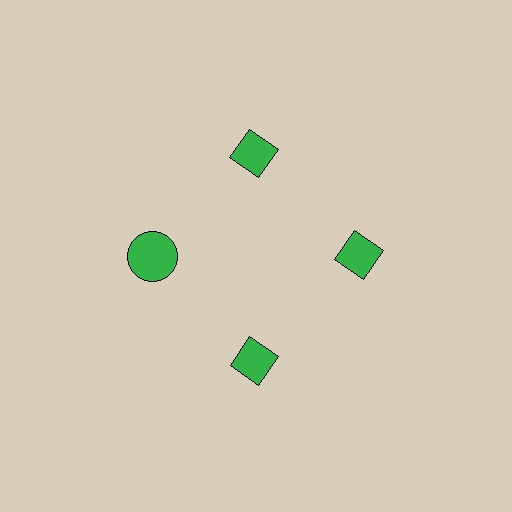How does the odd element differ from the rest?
It has a different shape: circle instead of diamond.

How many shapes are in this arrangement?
There are 4 shapes arranged in a ring pattern.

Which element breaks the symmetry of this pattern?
The green circle at roughly the 9 o'clock position breaks the symmetry. All other shapes are green diamonds.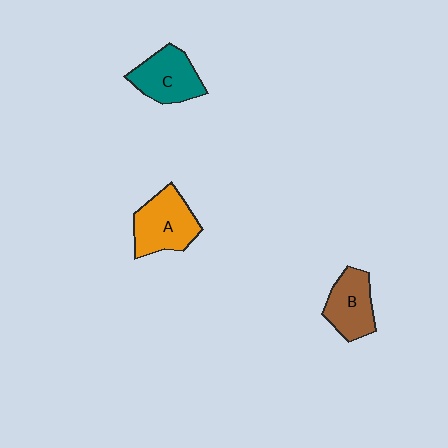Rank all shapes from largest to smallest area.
From largest to smallest: A (orange), C (teal), B (brown).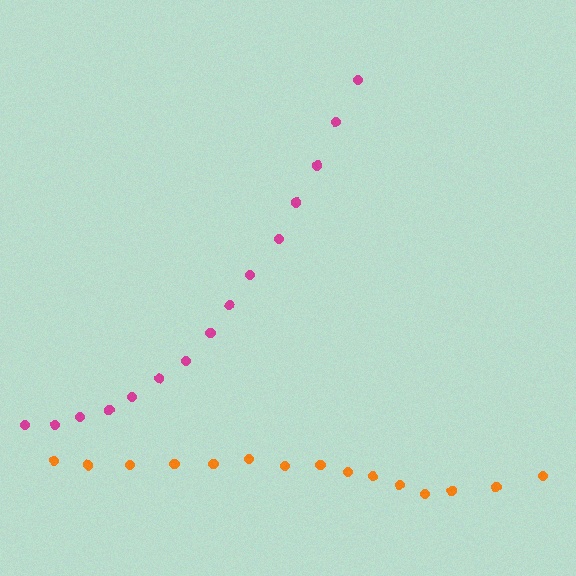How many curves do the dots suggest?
There are 2 distinct paths.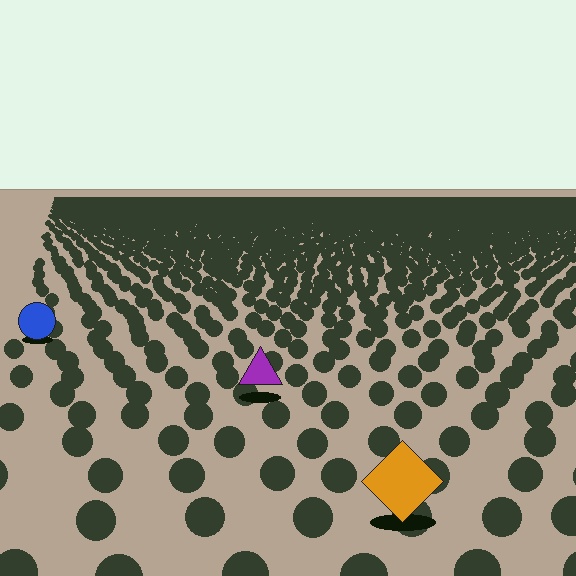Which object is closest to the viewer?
The orange diamond is closest. The texture marks near it are larger and more spread out.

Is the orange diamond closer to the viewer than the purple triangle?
Yes. The orange diamond is closer — you can tell from the texture gradient: the ground texture is coarser near it.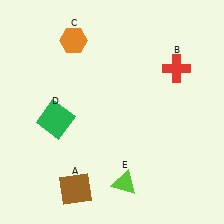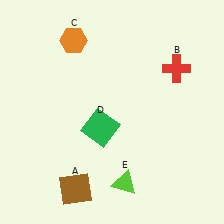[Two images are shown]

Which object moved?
The green square (D) moved right.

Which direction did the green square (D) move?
The green square (D) moved right.